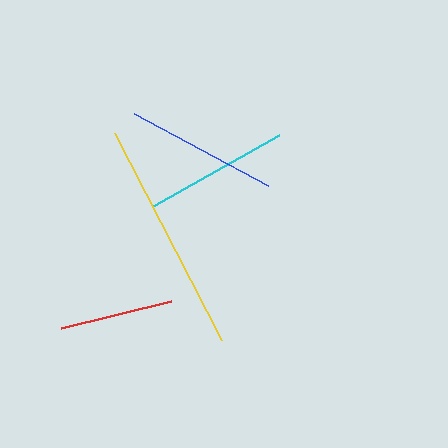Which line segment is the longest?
The yellow line is the longest at approximately 233 pixels.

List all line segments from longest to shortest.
From longest to shortest: yellow, blue, cyan, red.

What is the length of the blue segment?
The blue segment is approximately 152 pixels long.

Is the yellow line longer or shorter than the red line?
The yellow line is longer than the red line.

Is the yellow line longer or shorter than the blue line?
The yellow line is longer than the blue line.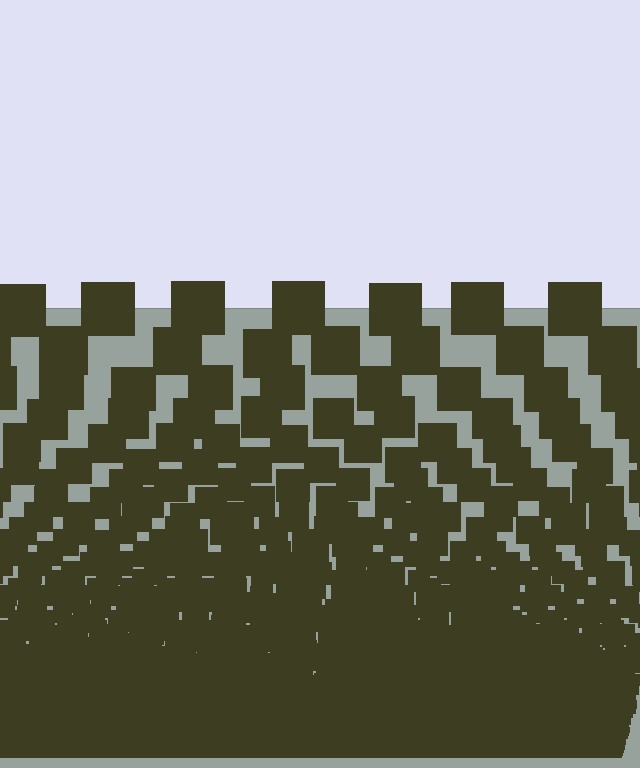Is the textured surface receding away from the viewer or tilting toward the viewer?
The surface appears to tilt toward the viewer. Texture elements get larger and sparser toward the top.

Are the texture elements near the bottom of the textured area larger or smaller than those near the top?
Smaller. The gradient is inverted — elements near the bottom are smaller and denser.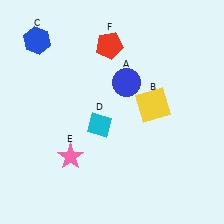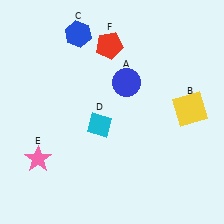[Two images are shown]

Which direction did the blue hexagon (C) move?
The blue hexagon (C) moved right.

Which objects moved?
The objects that moved are: the yellow square (B), the blue hexagon (C), the pink star (E).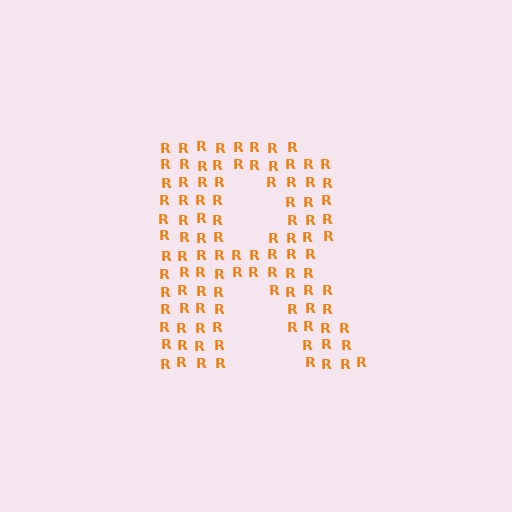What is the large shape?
The large shape is the letter R.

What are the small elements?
The small elements are letter R's.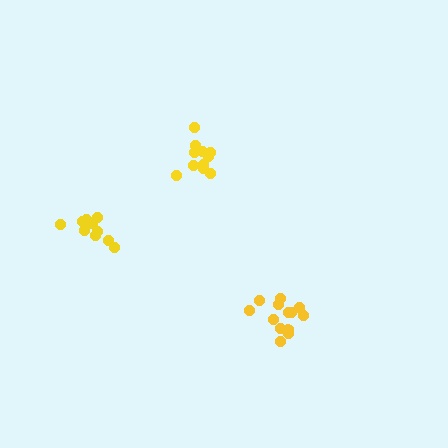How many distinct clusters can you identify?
There are 3 distinct clusters.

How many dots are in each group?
Group 1: 10 dots, Group 2: 13 dots, Group 3: 11 dots (34 total).